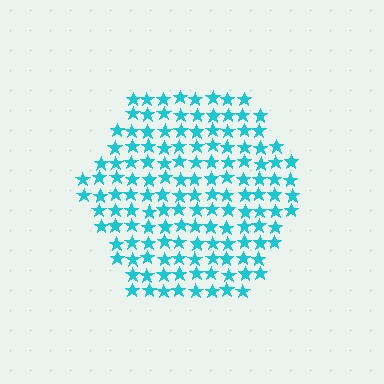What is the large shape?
The large shape is a hexagon.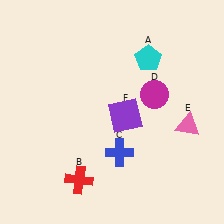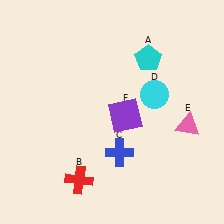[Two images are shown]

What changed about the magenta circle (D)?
In Image 1, D is magenta. In Image 2, it changed to cyan.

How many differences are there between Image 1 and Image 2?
There is 1 difference between the two images.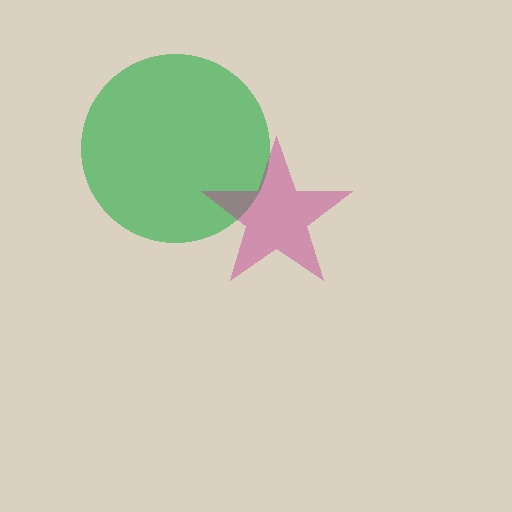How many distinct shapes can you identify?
There are 2 distinct shapes: a green circle, a magenta star.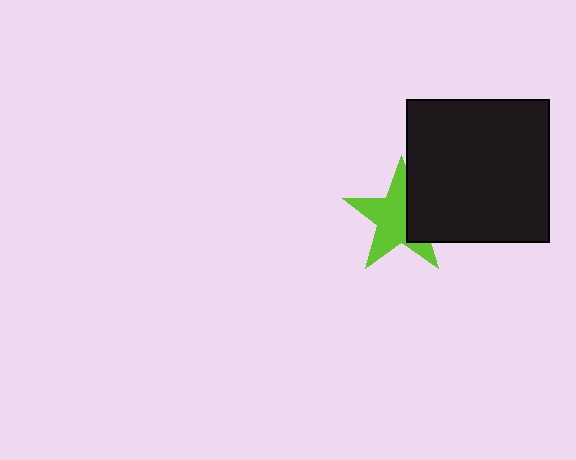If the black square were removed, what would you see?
You would see the complete lime star.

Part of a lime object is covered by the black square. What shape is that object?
It is a star.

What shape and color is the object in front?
The object in front is a black square.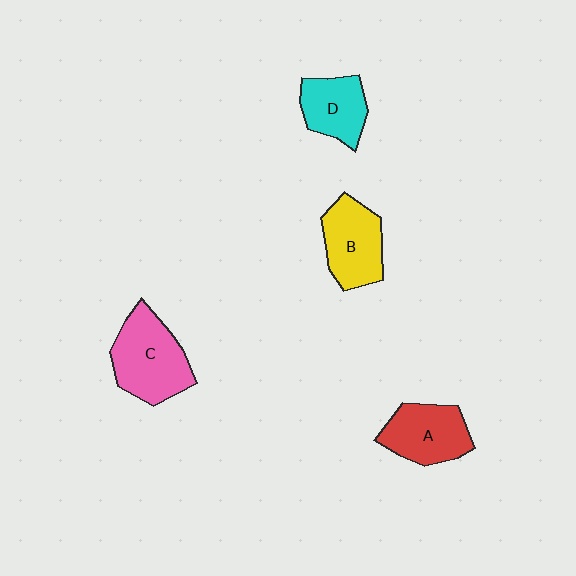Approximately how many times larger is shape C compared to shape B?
Approximately 1.2 times.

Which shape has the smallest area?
Shape D (cyan).